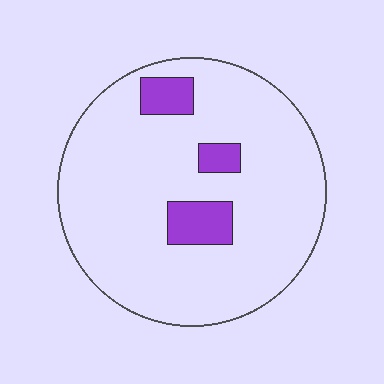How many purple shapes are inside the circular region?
3.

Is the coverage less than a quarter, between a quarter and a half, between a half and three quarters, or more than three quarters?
Less than a quarter.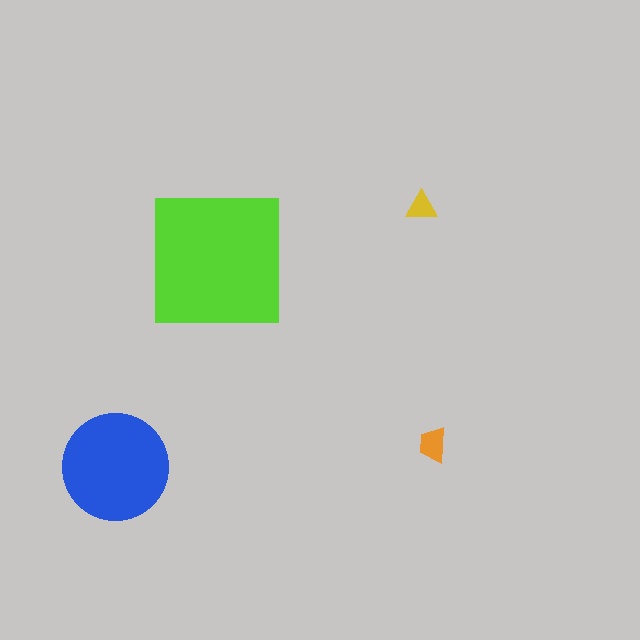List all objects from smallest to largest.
The yellow triangle, the orange trapezoid, the blue circle, the lime square.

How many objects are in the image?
There are 4 objects in the image.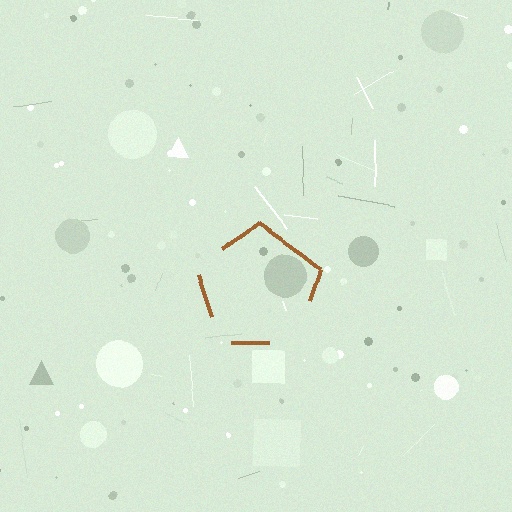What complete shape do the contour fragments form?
The contour fragments form a pentagon.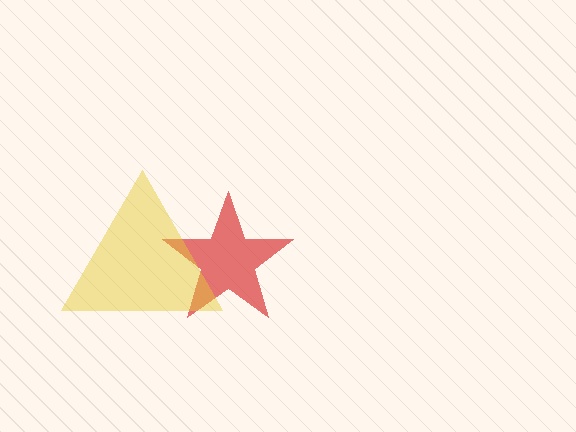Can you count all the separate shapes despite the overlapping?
Yes, there are 2 separate shapes.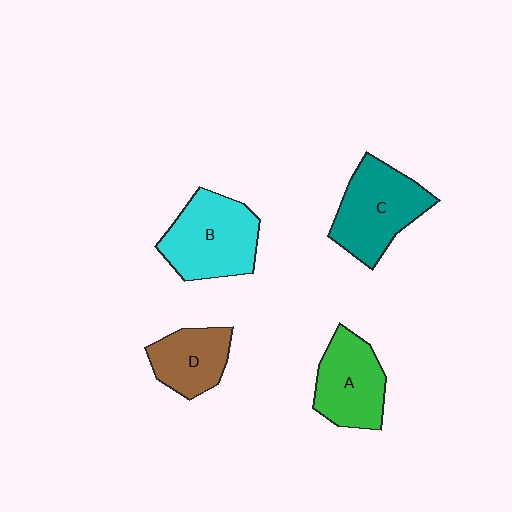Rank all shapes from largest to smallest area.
From largest to smallest: B (cyan), C (teal), A (green), D (brown).